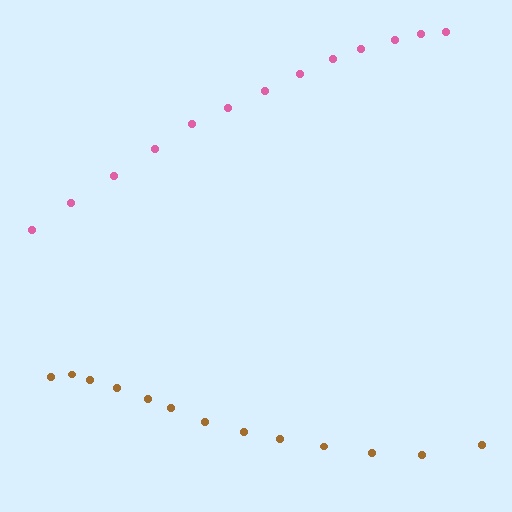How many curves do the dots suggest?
There are 2 distinct paths.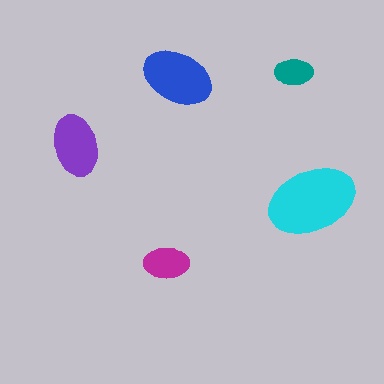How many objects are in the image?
There are 5 objects in the image.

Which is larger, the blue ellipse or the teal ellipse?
The blue one.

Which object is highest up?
The teal ellipse is topmost.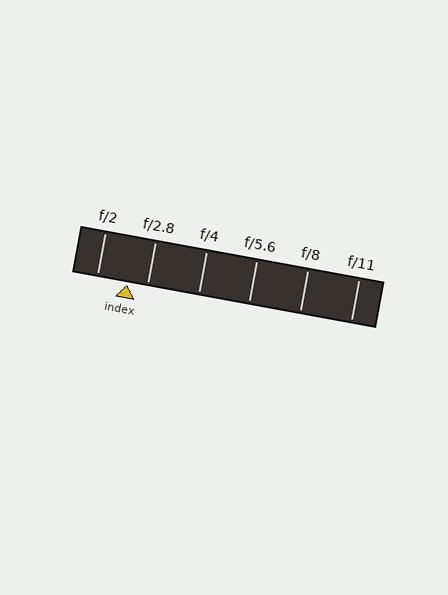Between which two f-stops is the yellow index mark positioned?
The index mark is between f/2 and f/2.8.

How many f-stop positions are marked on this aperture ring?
There are 6 f-stop positions marked.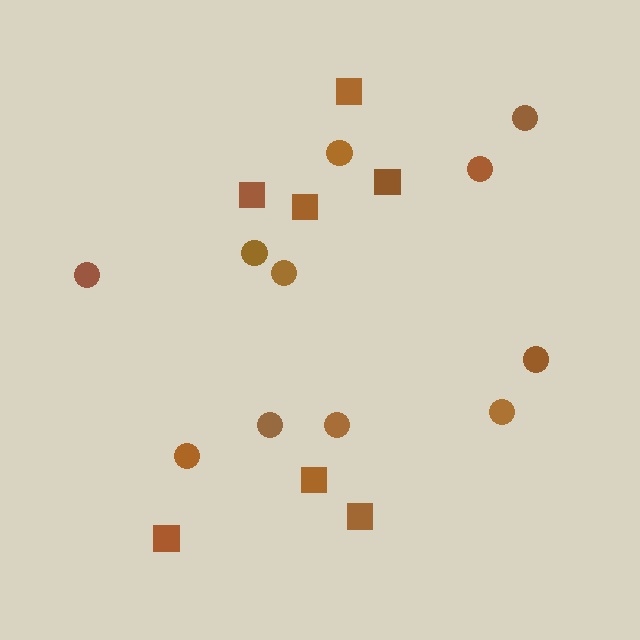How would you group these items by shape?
There are 2 groups: one group of circles (11) and one group of squares (7).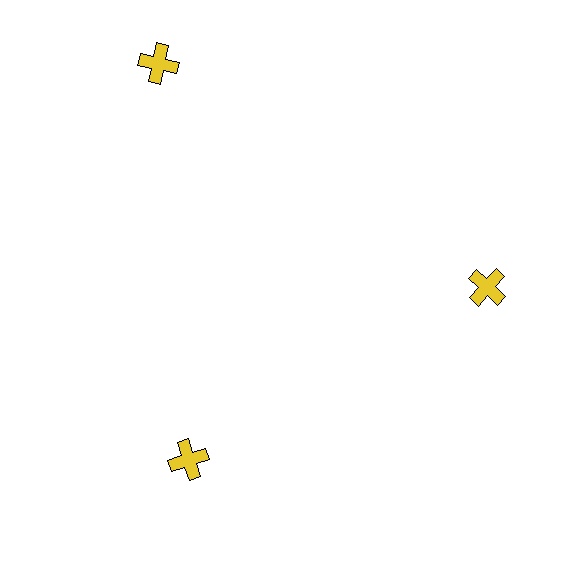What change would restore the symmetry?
The symmetry would be restored by moving it inward, back onto the ring so that all 3 crosses sit at equal angles and equal distance from the center.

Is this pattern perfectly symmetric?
No. The 3 yellow crosses are arranged in a ring, but one element near the 11 o'clock position is pushed outward from the center, breaking the 3-fold rotational symmetry.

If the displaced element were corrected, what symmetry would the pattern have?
It would have 3-fold rotational symmetry — the pattern would map onto itself every 120 degrees.